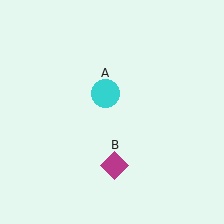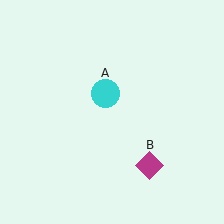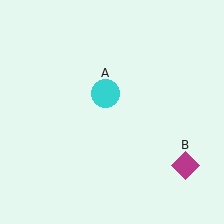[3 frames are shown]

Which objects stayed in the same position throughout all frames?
Cyan circle (object A) remained stationary.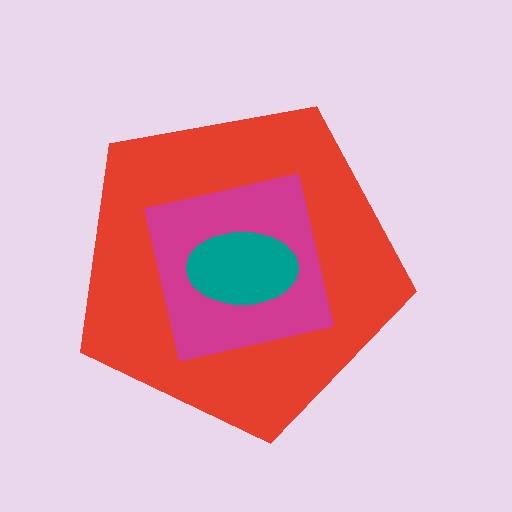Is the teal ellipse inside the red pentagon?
Yes.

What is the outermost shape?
The red pentagon.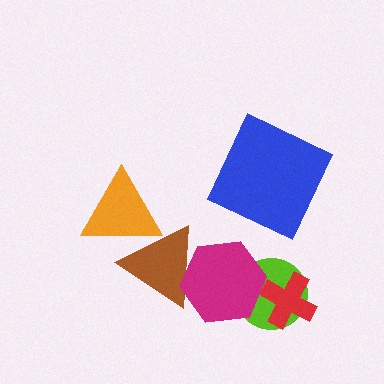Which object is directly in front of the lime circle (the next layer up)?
The red cross is directly in front of the lime circle.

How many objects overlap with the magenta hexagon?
2 objects overlap with the magenta hexagon.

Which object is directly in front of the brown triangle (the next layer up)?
The magenta hexagon is directly in front of the brown triangle.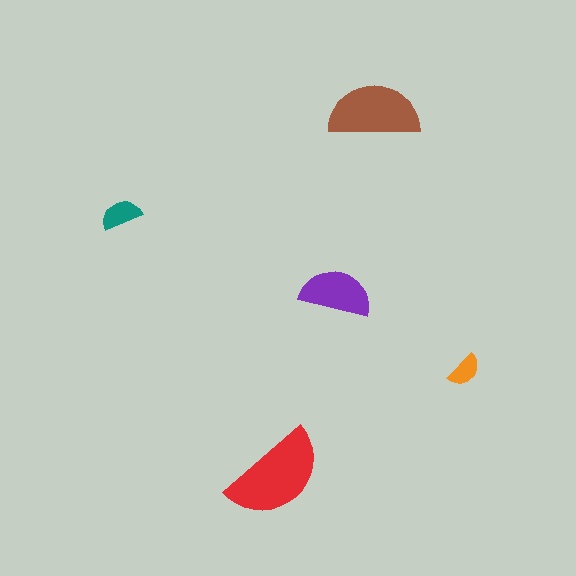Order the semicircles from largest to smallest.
the red one, the brown one, the purple one, the teal one, the orange one.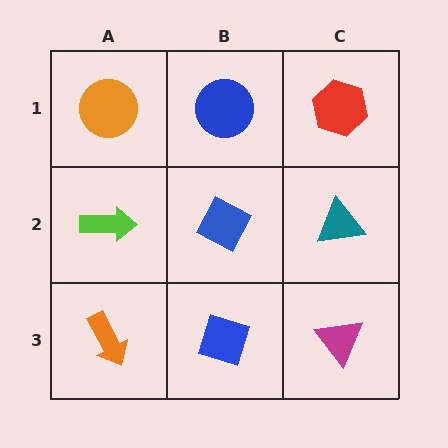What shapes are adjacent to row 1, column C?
A teal triangle (row 2, column C), a blue circle (row 1, column B).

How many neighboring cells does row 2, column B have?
4.